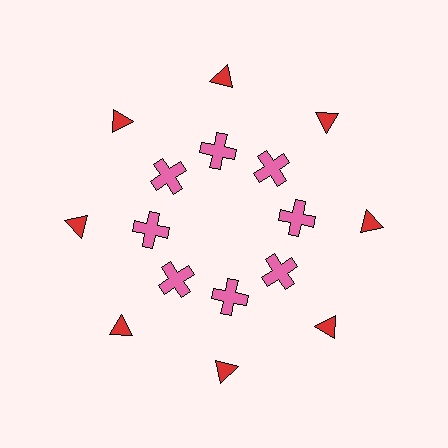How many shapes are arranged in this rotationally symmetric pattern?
There are 16 shapes, arranged in 8 groups of 2.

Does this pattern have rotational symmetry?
Yes, this pattern has 8-fold rotational symmetry. It looks the same after rotating 45 degrees around the center.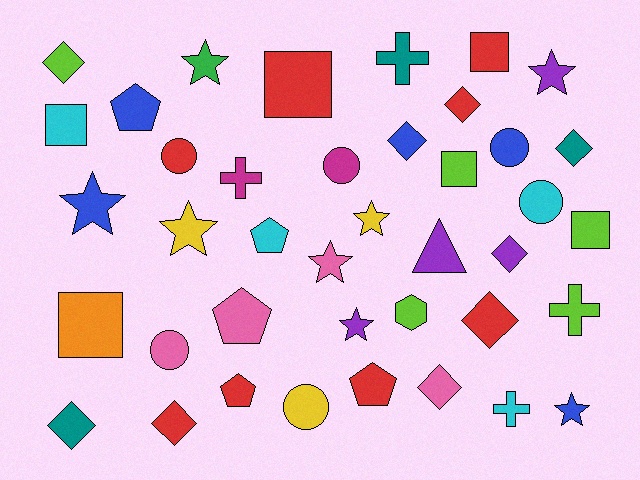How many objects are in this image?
There are 40 objects.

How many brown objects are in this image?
There are no brown objects.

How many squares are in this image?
There are 6 squares.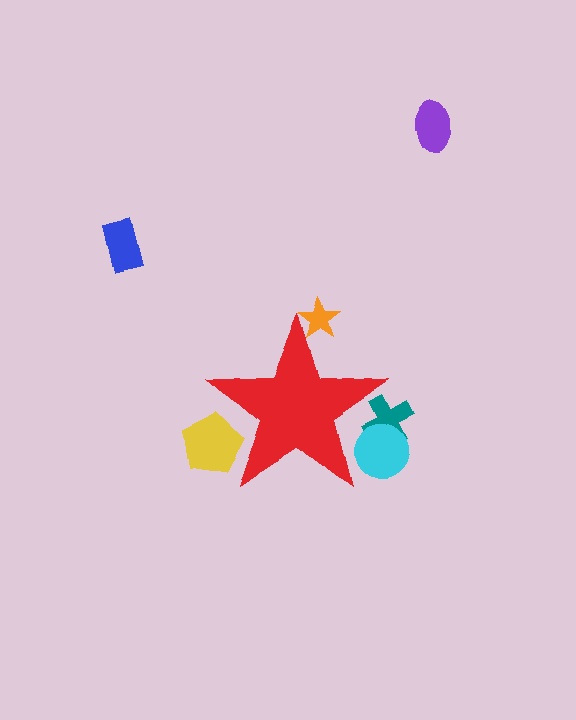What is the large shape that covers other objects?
A red star.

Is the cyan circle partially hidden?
Yes, the cyan circle is partially hidden behind the red star.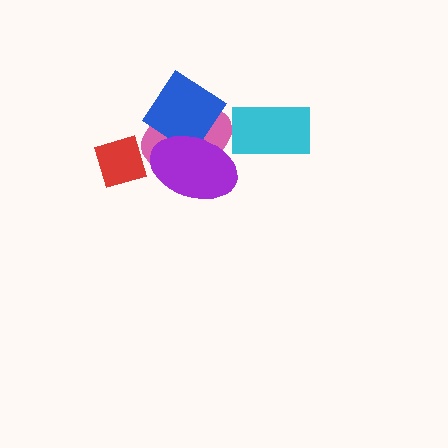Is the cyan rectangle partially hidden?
No, no other shape covers it.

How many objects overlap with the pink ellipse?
2 objects overlap with the pink ellipse.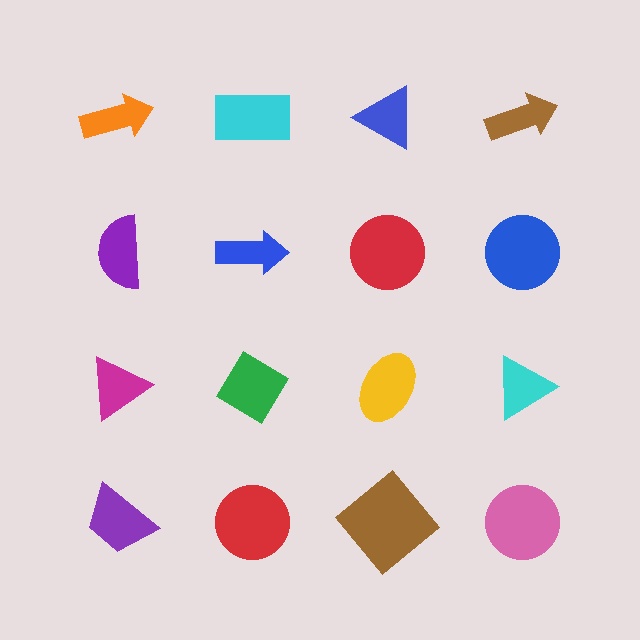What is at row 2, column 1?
A purple semicircle.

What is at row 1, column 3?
A blue triangle.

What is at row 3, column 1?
A magenta triangle.